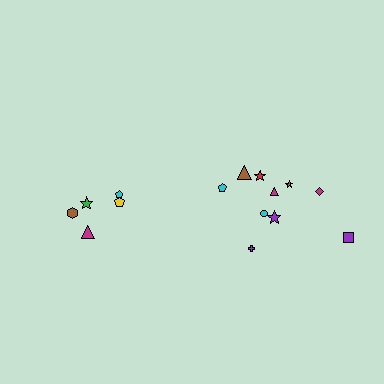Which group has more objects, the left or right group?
The right group.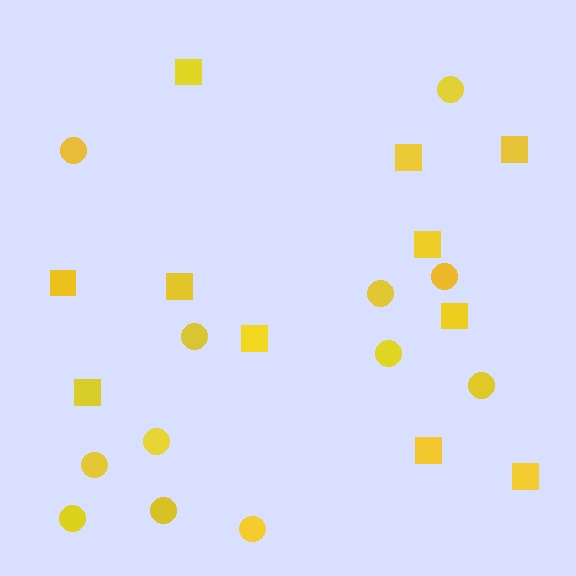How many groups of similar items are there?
There are 2 groups: one group of circles (12) and one group of squares (11).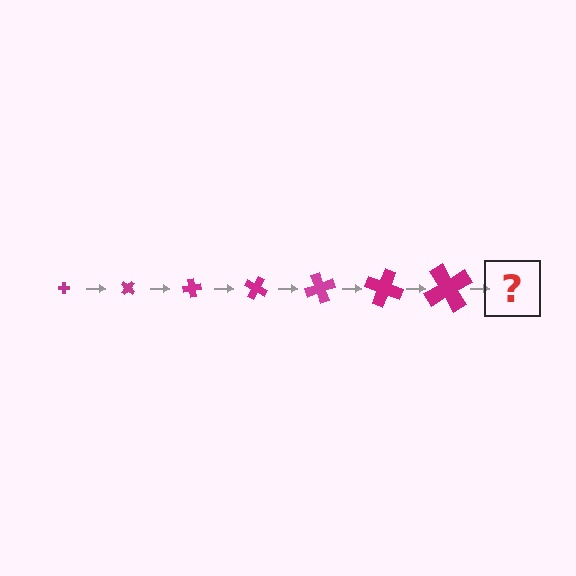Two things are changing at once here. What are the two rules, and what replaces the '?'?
The two rules are that the cross grows larger each step and it rotates 40 degrees each step. The '?' should be a cross, larger than the previous one and rotated 280 degrees from the start.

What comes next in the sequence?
The next element should be a cross, larger than the previous one and rotated 280 degrees from the start.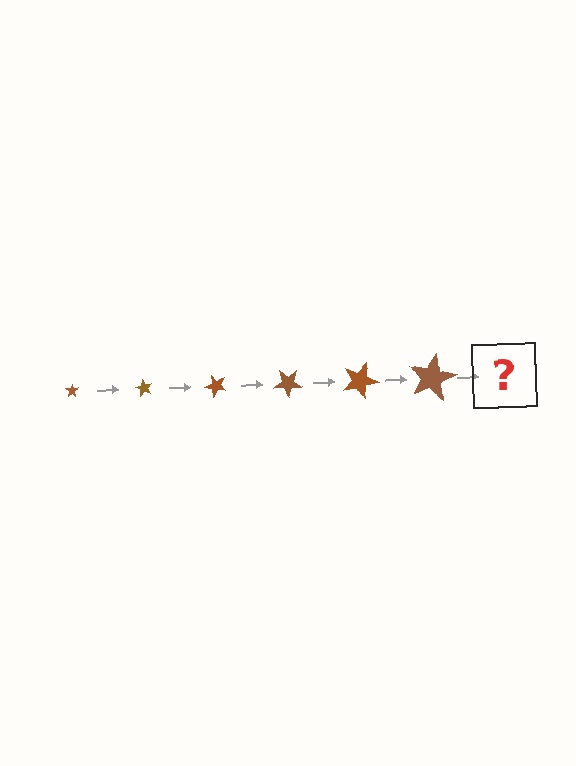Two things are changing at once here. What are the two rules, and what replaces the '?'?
The two rules are that the star grows larger each step and it rotates 60 degrees each step. The '?' should be a star, larger than the previous one and rotated 360 degrees from the start.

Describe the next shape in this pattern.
It should be a star, larger than the previous one and rotated 360 degrees from the start.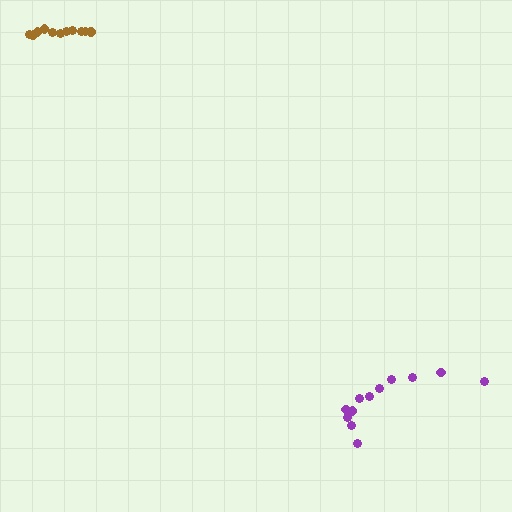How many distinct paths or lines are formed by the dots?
There are 2 distinct paths.